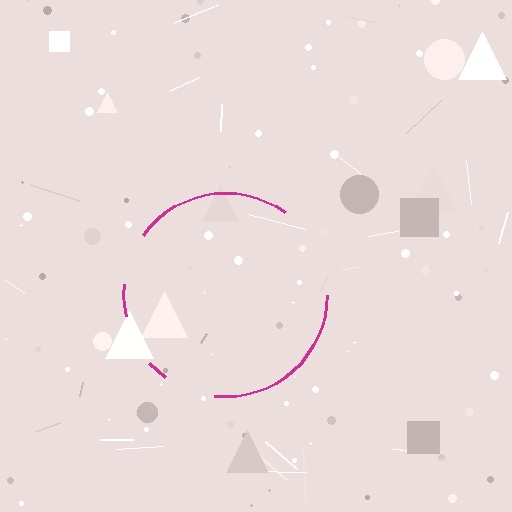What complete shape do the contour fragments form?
The contour fragments form a circle.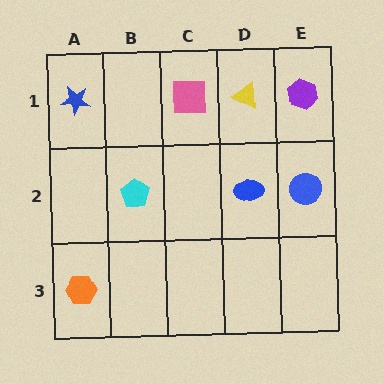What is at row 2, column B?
A cyan pentagon.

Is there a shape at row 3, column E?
No, that cell is empty.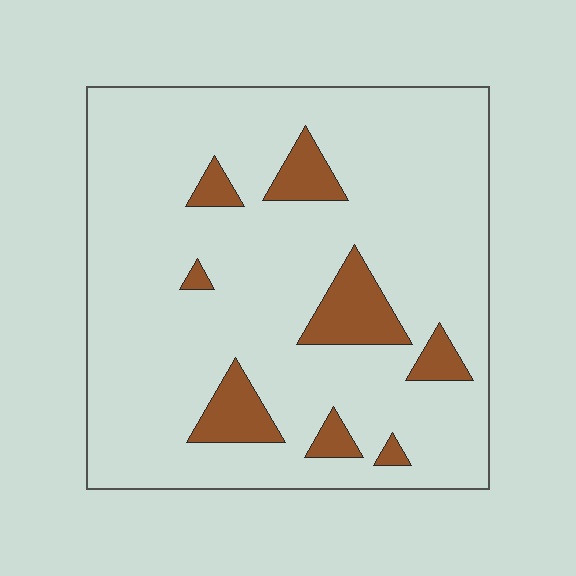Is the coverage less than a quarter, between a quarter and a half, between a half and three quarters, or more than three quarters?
Less than a quarter.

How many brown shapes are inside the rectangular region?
8.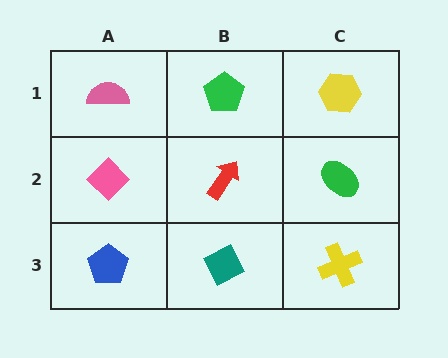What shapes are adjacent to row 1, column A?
A pink diamond (row 2, column A), a green pentagon (row 1, column B).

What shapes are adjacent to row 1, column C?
A green ellipse (row 2, column C), a green pentagon (row 1, column B).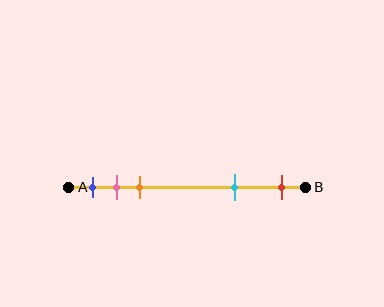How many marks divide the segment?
There are 5 marks dividing the segment.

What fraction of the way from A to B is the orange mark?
The orange mark is approximately 30% (0.3) of the way from A to B.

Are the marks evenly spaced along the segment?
No, the marks are not evenly spaced.